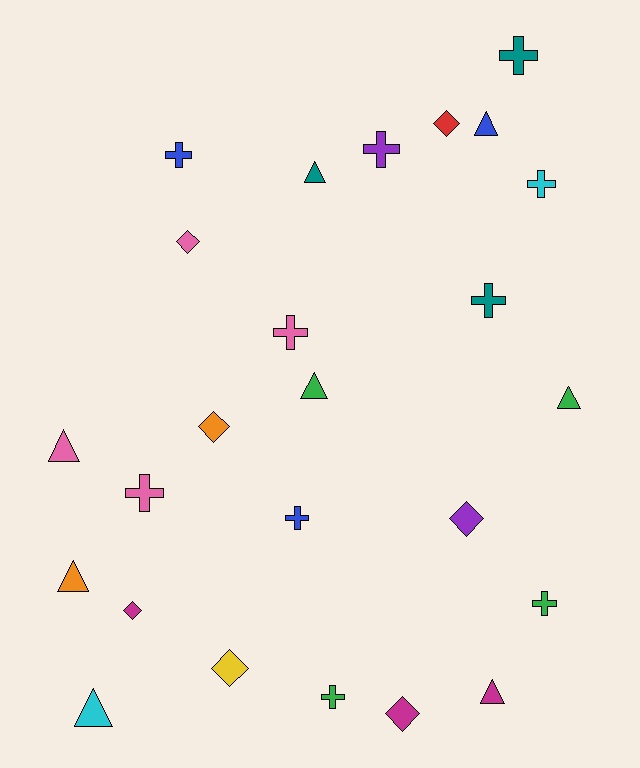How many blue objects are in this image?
There are 3 blue objects.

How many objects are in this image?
There are 25 objects.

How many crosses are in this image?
There are 10 crosses.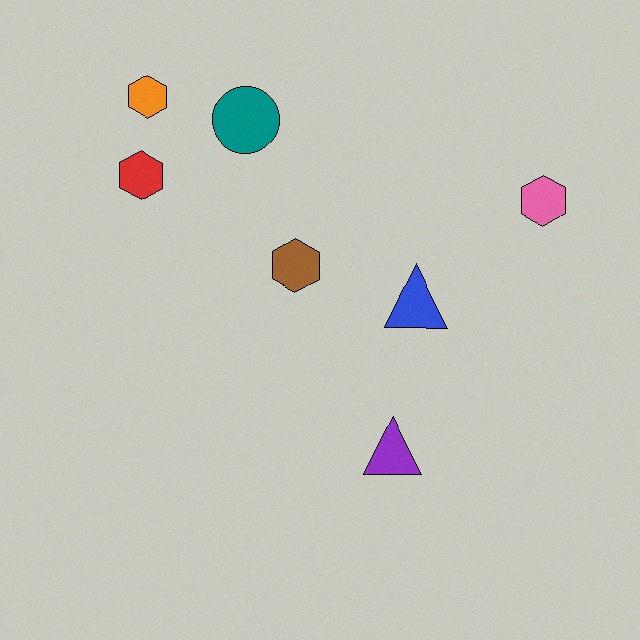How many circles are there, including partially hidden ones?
There is 1 circle.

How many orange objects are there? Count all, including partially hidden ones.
There is 1 orange object.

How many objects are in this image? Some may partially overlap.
There are 7 objects.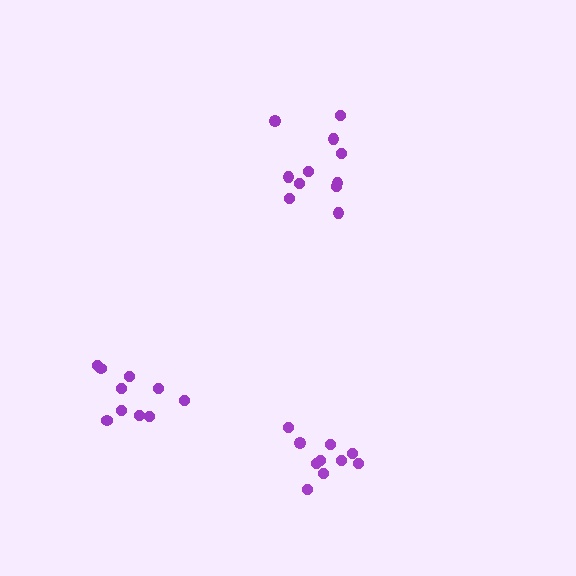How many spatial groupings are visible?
There are 3 spatial groupings.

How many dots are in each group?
Group 1: 11 dots, Group 2: 10 dots, Group 3: 10 dots (31 total).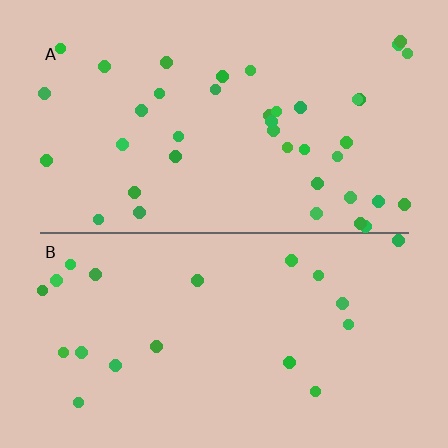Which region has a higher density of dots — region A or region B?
A (the top).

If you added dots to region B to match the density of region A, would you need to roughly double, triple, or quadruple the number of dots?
Approximately double.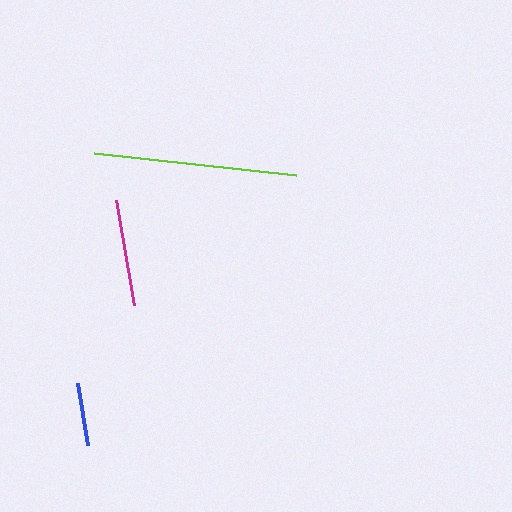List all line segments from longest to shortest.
From longest to shortest: lime, magenta, blue.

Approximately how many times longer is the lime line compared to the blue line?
The lime line is approximately 3.2 times the length of the blue line.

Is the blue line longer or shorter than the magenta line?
The magenta line is longer than the blue line.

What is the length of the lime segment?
The lime segment is approximately 203 pixels long.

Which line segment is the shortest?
The blue line is the shortest at approximately 63 pixels.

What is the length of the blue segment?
The blue segment is approximately 63 pixels long.